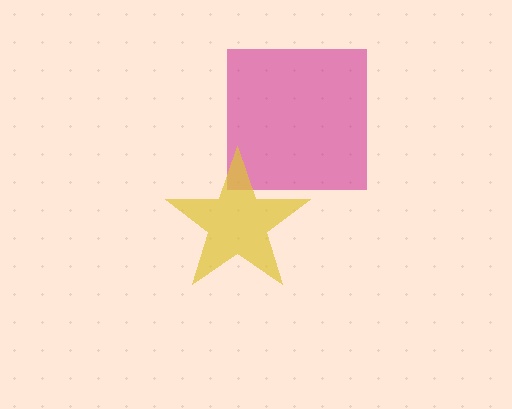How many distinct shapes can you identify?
There are 2 distinct shapes: a magenta square, a yellow star.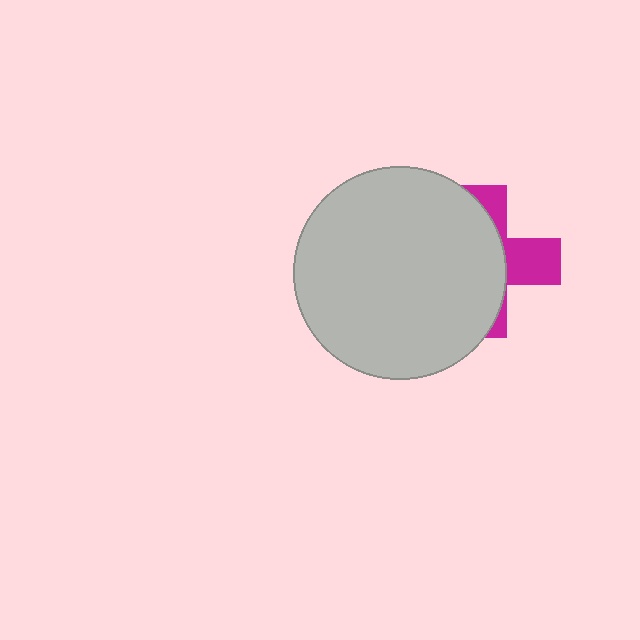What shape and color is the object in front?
The object in front is a light gray circle.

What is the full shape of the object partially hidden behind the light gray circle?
The partially hidden object is a magenta cross.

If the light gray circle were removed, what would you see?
You would see the complete magenta cross.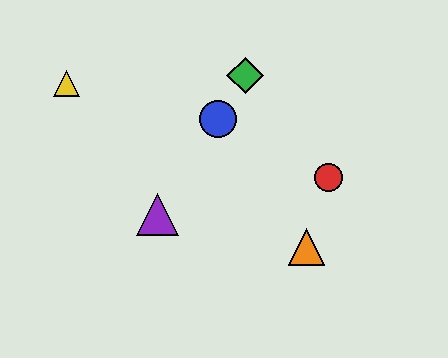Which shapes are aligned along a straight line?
The blue circle, the green diamond, the purple triangle are aligned along a straight line.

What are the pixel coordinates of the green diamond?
The green diamond is at (245, 75).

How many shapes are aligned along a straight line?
3 shapes (the blue circle, the green diamond, the purple triangle) are aligned along a straight line.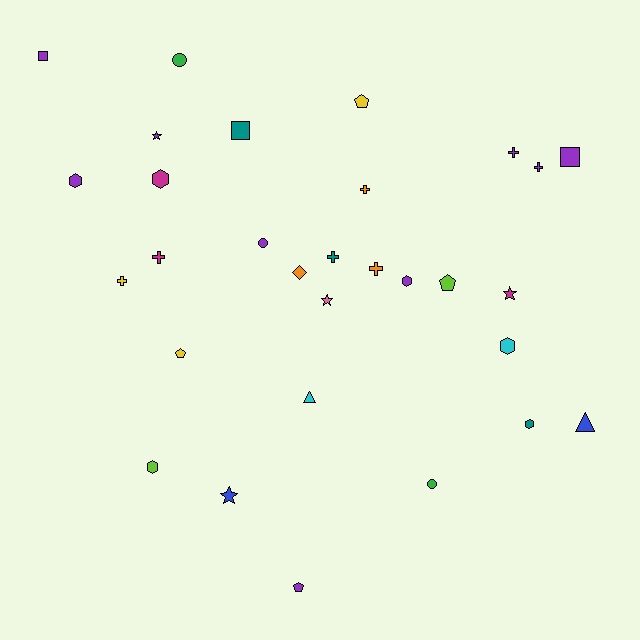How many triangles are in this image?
There are 2 triangles.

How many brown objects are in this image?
There are no brown objects.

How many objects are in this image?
There are 30 objects.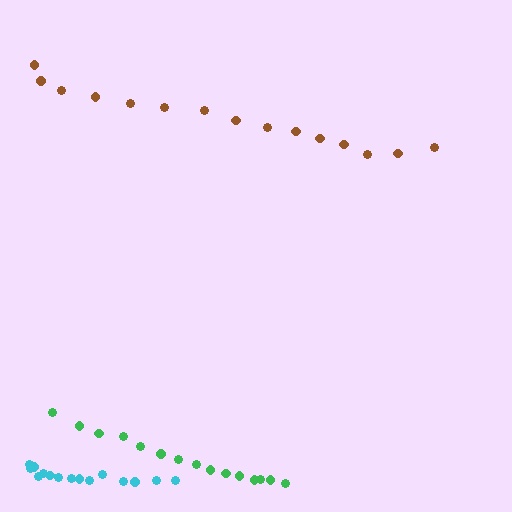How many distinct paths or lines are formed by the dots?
There are 3 distinct paths.